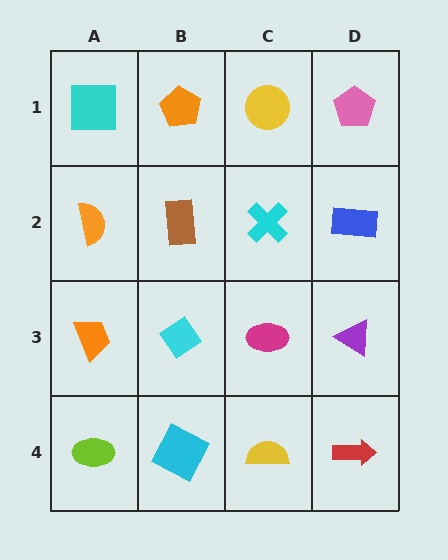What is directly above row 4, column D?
A purple triangle.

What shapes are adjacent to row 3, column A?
An orange semicircle (row 2, column A), a lime ellipse (row 4, column A), a cyan diamond (row 3, column B).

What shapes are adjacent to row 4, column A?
An orange trapezoid (row 3, column A), a cyan square (row 4, column B).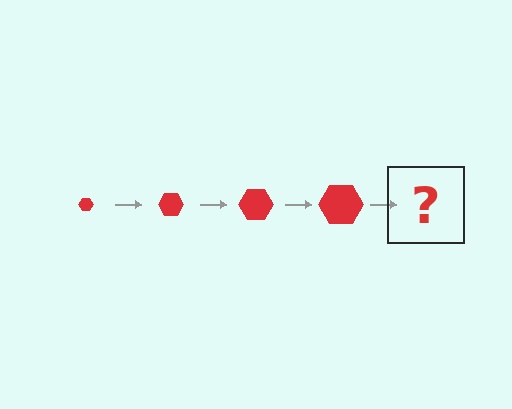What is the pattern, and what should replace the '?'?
The pattern is that the hexagon gets progressively larger each step. The '?' should be a red hexagon, larger than the previous one.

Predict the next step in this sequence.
The next step is a red hexagon, larger than the previous one.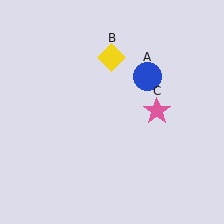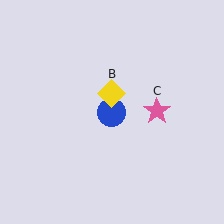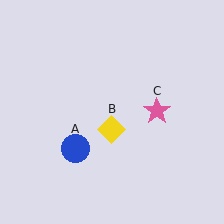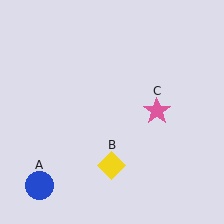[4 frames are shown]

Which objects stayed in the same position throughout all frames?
Pink star (object C) remained stationary.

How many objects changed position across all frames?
2 objects changed position: blue circle (object A), yellow diamond (object B).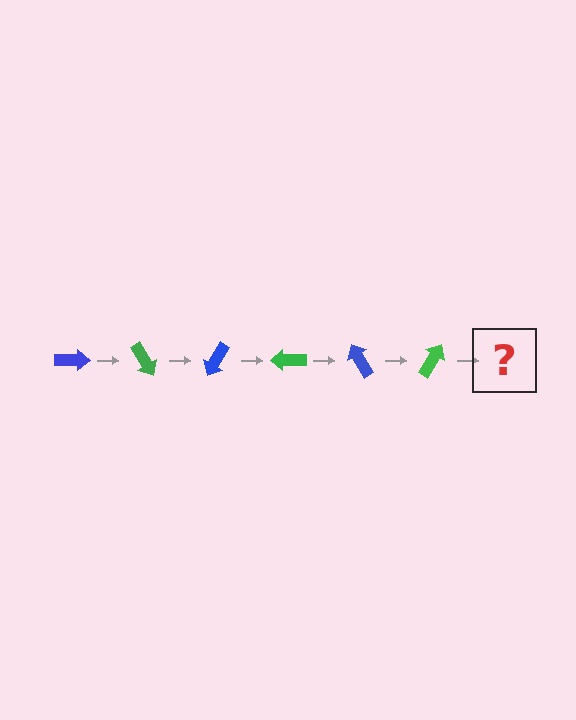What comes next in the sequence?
The next element should be a blue arrow, rotated 360 degrees from the start.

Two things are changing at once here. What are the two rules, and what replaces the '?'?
The two rules are that it rotates 60 degrees each step and the color cycles through blue and green. The '?' should be a blue arrow, rotated 360 degrees from the start.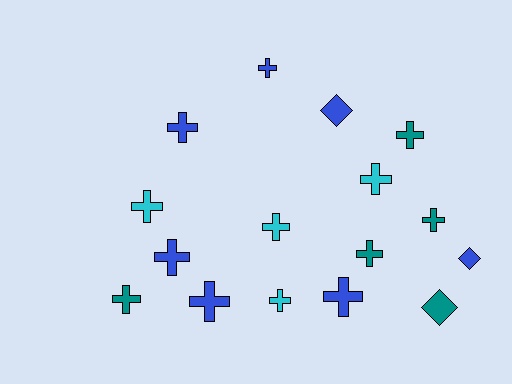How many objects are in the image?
There are 16 objects.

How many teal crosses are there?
There are 4 teal crosses.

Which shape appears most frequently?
Cross, with 13 objects.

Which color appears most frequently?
Blue, with 7 objects.